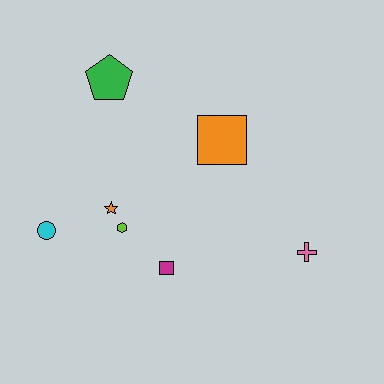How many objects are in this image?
There are 7 objects.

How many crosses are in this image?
There is 1 cross.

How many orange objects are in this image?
There are 2 orange objects.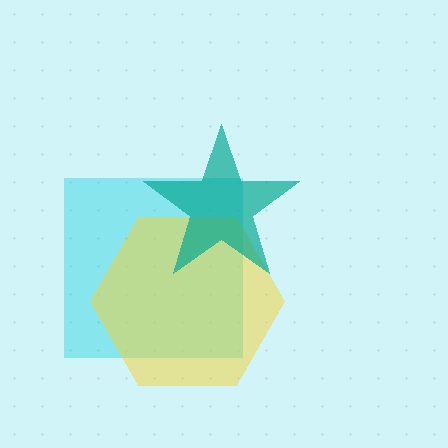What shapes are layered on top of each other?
The layered shapes are: a cyan square, a yellow hexagon, a teal star.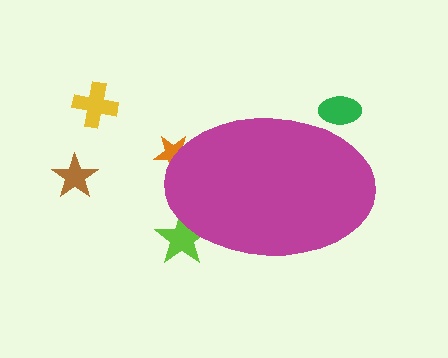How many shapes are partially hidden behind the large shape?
3 shapes are partially hidden.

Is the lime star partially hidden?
Yes, the lime star is partially hidden behind the magenta ellipse.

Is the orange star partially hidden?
Yes, the orange star is partially hidden behind the magenta ellipse.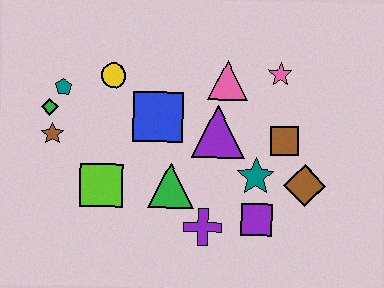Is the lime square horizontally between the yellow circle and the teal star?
No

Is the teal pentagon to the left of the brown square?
Yes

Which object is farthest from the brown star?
The brown diamond is farthest from the brown star.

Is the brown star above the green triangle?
Yes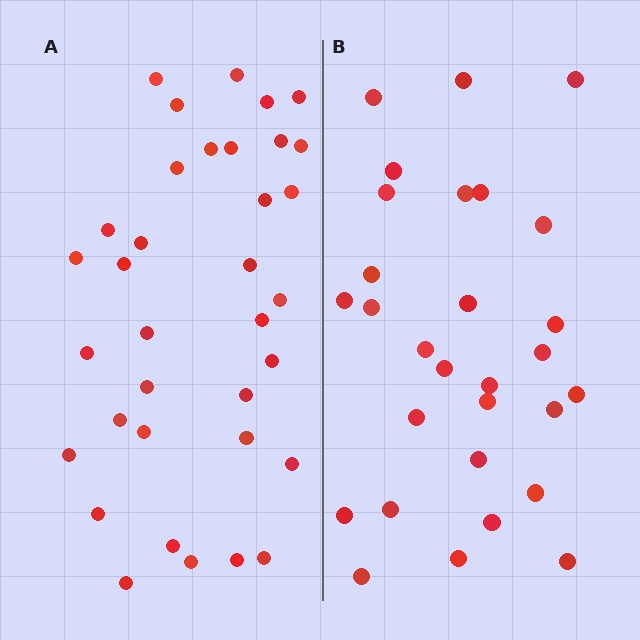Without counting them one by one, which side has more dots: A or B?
Region A (the left region) has more dots.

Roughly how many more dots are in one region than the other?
Region A has about 6 more dots than region B.